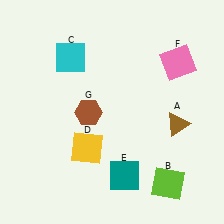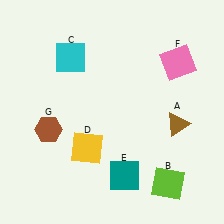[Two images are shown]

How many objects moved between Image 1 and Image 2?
1 object moved between the two images.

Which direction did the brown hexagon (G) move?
The brown hexagon (G) moved left.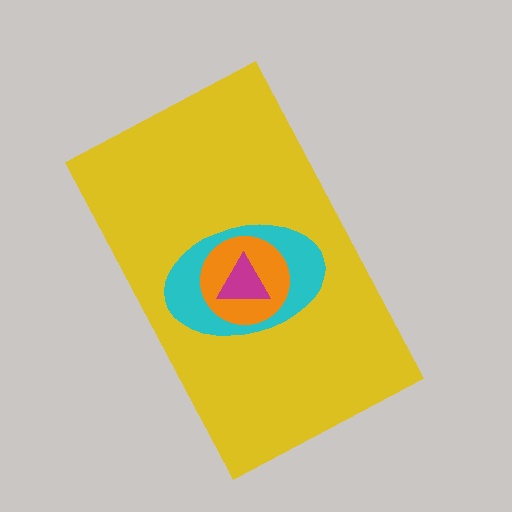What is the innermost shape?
The magenta triangle.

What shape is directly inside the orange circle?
The magenta triangle.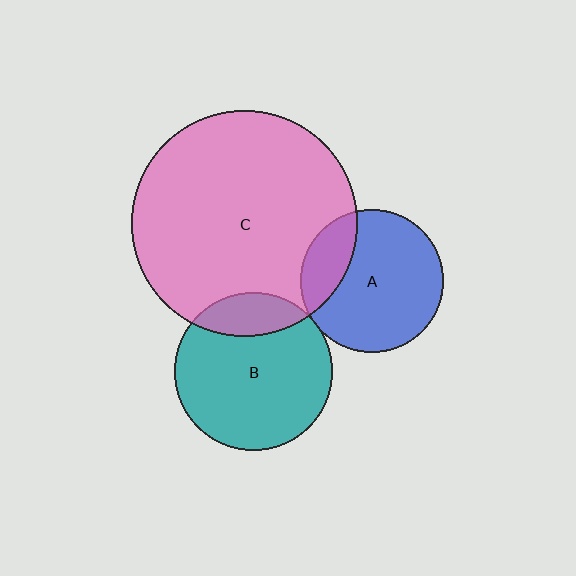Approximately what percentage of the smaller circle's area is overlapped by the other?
Approximately 20%.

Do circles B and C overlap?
Yes.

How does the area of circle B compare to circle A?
Approximately 1.2 times.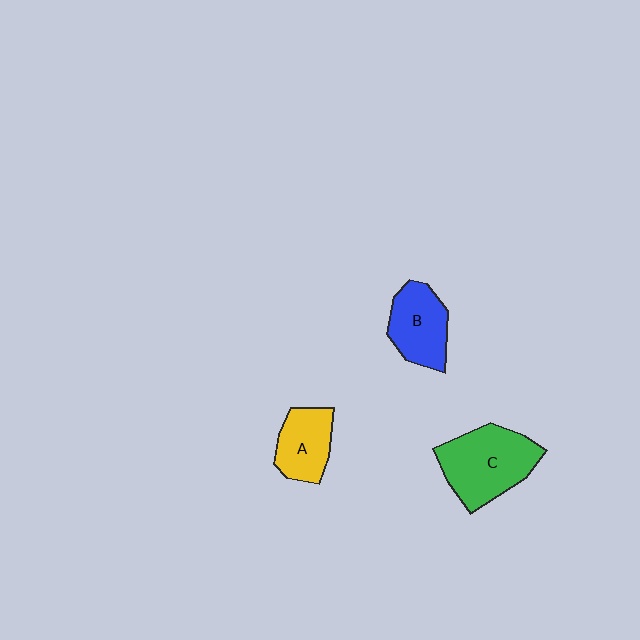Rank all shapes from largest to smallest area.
From largest to smallest: C (green), B (blue), A (yellow).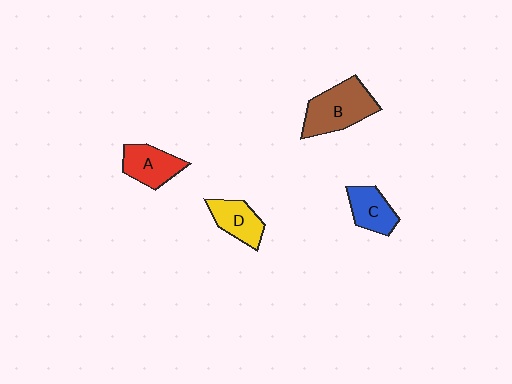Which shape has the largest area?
Shape B (brown).